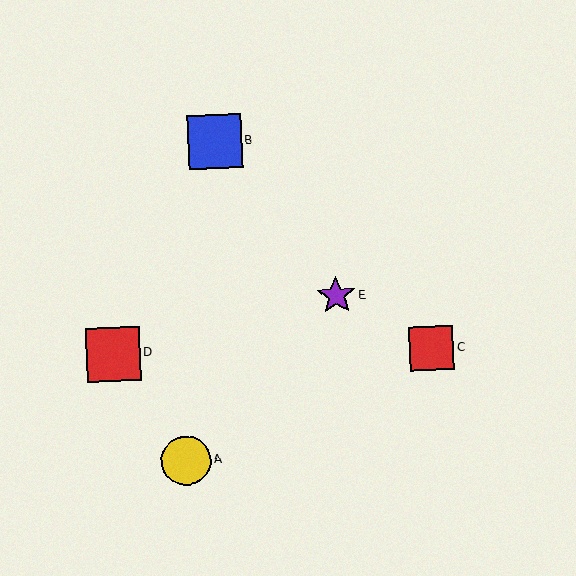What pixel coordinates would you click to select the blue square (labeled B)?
Click at (215, 141) to select the blue square B.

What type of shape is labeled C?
Shape C is a red square.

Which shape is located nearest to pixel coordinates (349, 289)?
The purple star (labeled E) at (336, 296) is nearest to that location.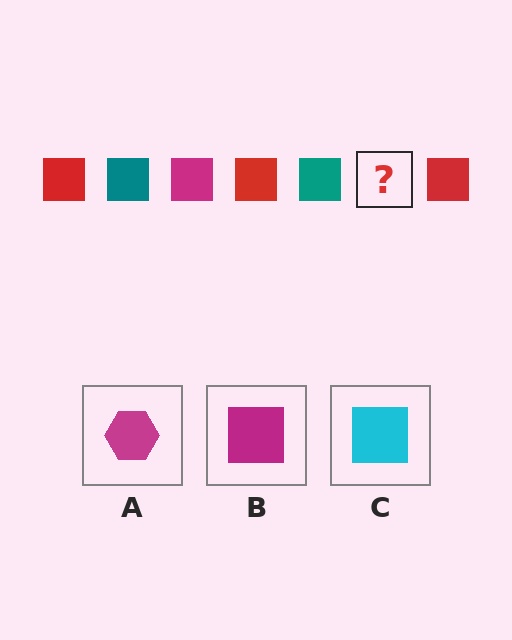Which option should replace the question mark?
Option B.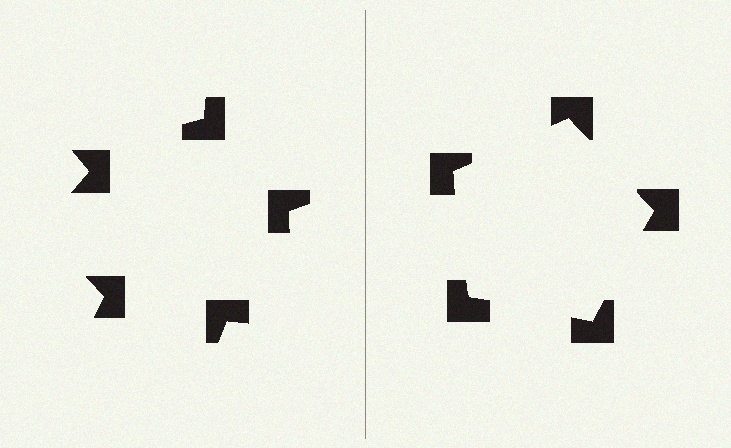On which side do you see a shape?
An illusory pentagon appears on the right side. On the left side the wedge cuts are rotated, so no coherent shape forms.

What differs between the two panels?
The notched squares are positioned identically on both sides; only the wedge orientations differ. On the right they align to a pentagon; on the left they are misaligned.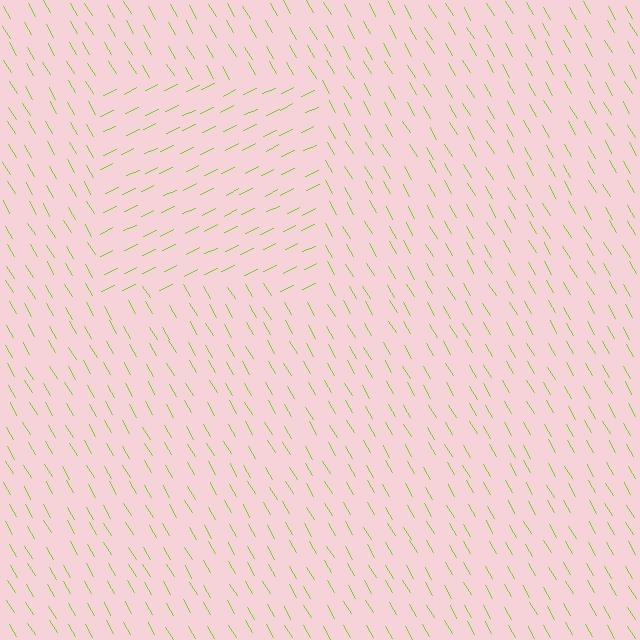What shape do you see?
I see a rectangle.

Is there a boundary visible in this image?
Yes, there is a texture boundary formed by a change in line orientation.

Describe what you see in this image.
The image is filled with small lime line segments. A rectangle region in the image has lines oriented differently from the surrounding lines, creating a visible texture boundary.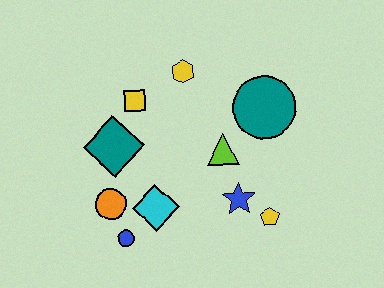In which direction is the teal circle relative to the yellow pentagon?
The teal circle is above the yellow pentagon.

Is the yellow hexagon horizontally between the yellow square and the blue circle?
No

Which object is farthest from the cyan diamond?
The teal circle is farthest from the cyan diamond.